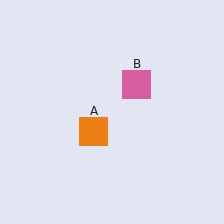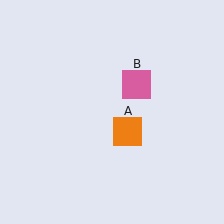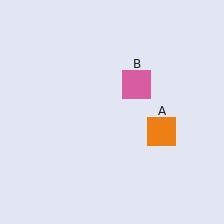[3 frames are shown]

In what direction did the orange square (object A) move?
The orange square (object A) moved right.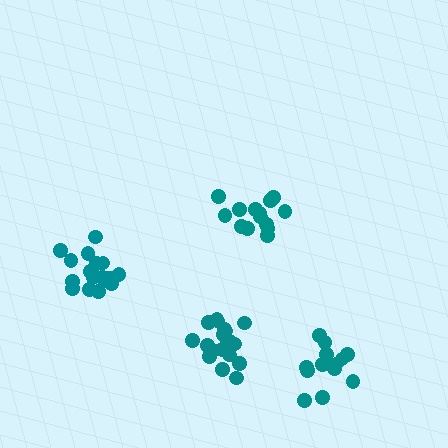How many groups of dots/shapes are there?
There are 4 groups.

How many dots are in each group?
Group 1: 18 dots, Group 2: 14 dots, Group 3: 15 dots, Group 4: 19 dots (66 total).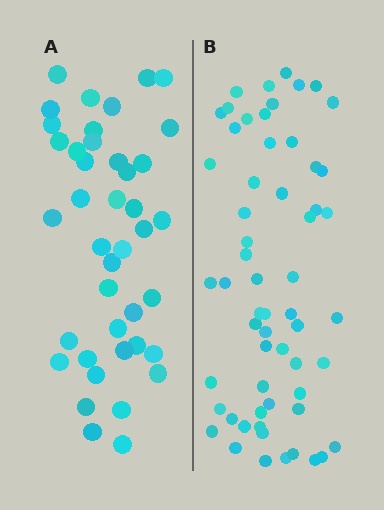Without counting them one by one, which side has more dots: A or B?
Region B (the right region) has more dots.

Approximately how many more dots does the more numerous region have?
Region B has approximately 20 more dots than region A.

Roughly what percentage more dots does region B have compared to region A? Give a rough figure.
About 45% more.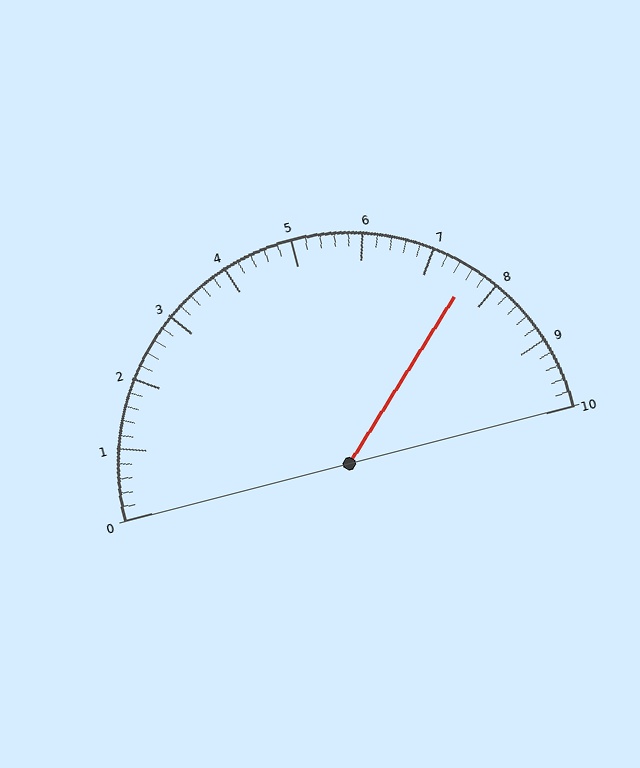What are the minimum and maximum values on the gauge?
The gauge ranges from 0 to 10.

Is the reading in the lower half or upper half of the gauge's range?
The reading is in the upper half of the range (0 to 10).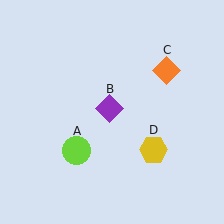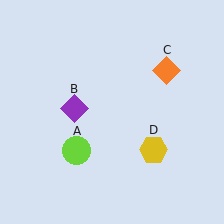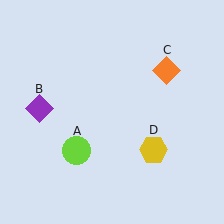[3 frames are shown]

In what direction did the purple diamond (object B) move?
The purple diamond (object B) moved left.